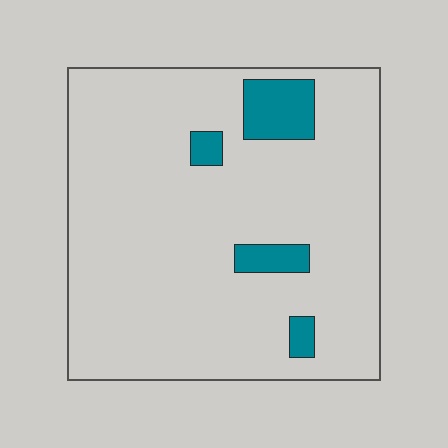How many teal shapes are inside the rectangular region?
4.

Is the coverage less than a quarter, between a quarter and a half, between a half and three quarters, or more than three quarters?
Less than a quarter.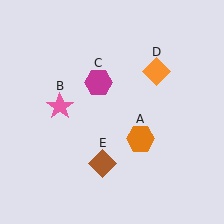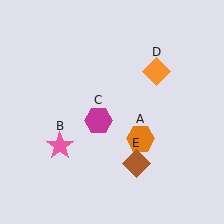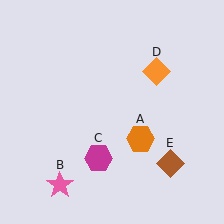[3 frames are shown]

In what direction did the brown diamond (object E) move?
The brown diamond (object E) moved right.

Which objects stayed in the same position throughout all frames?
Orange hexagon (object A) and orange diamond (object D) remained stationary.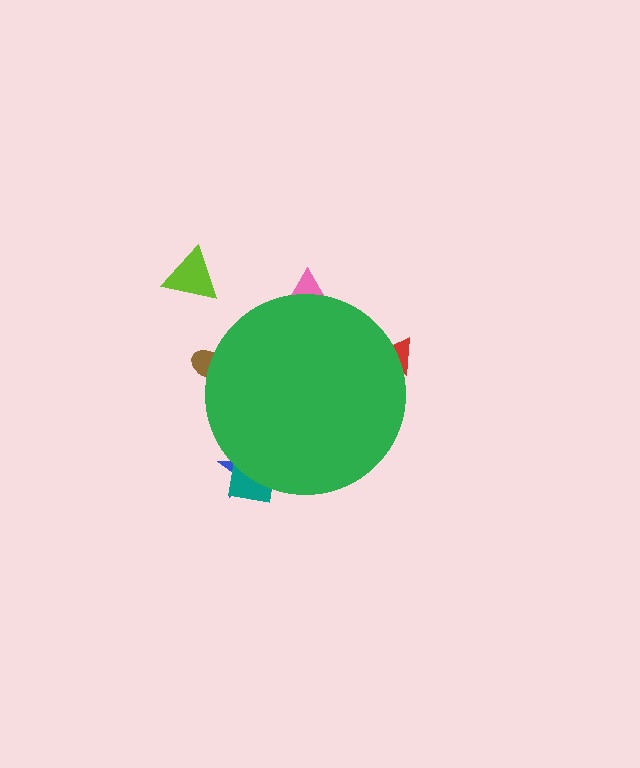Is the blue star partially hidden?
Yes, the blue star is partially hidden behind the green circle.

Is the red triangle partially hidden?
Yes, the red triangle is partially hidden behind the green circle.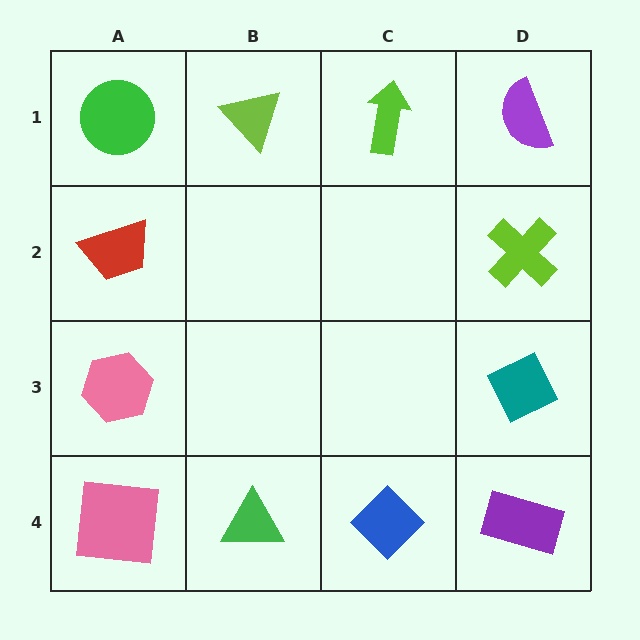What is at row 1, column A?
A green circle.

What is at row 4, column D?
A purple rectangle.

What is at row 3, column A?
A pink hexagon.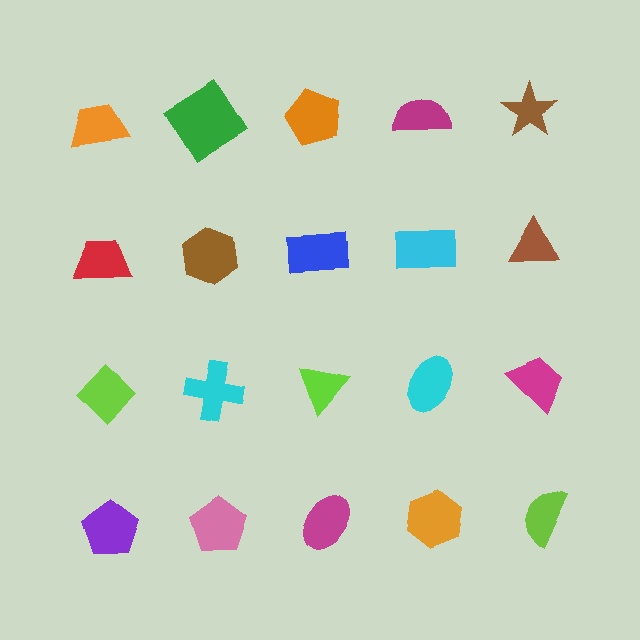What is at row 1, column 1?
An orange trapezoid.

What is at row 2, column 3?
A blue rectangle.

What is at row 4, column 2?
A pink pentagon.